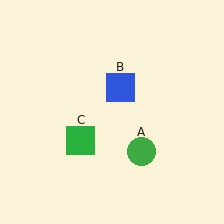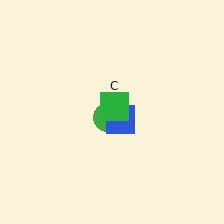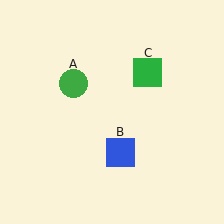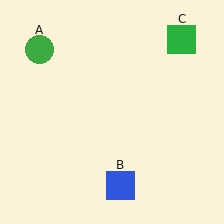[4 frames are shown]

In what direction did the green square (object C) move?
The green square (object C) moved up and to the right.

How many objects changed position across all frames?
3 objects changed position: green circle (object A), blue square (object B), green square (object C).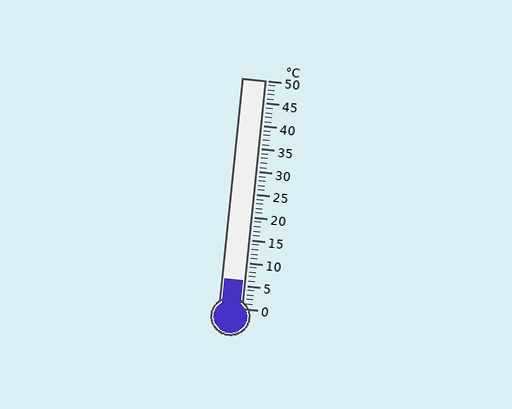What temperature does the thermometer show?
The thermometer shows approximately 6°C.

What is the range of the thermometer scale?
The thermometer scale ranges from 0°C to 50°C.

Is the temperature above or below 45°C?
The temperature is below 45°C.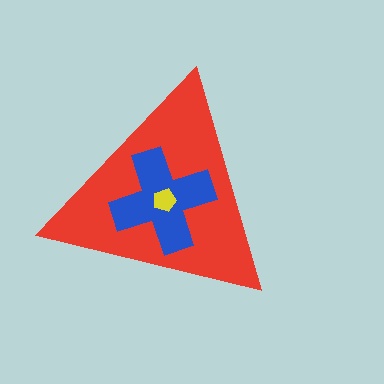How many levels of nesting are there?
3.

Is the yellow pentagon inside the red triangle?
Yes.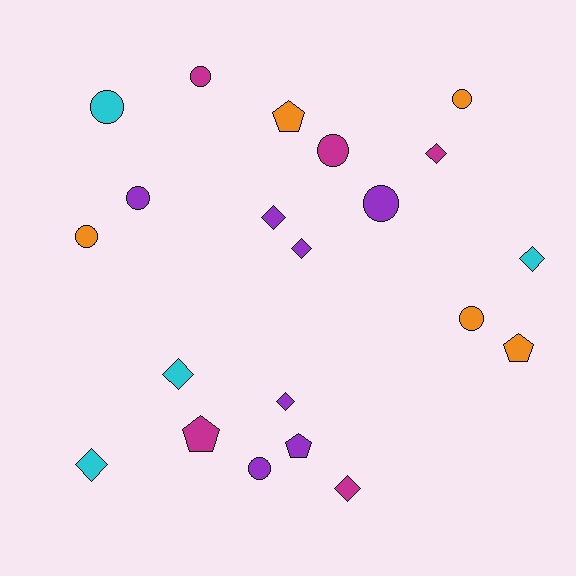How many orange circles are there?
There are 3 orange circles.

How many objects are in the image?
There are 21 objects.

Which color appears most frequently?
Purple, with 7 objects.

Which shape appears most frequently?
Circle, with 9 objects.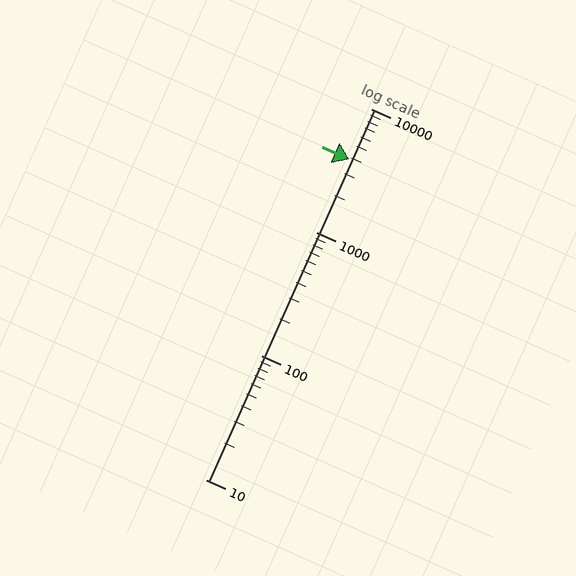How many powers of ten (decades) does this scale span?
The scale spans 3 decades, from 10 to 10000.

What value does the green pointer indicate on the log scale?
The pointer indicates approximately 3900.